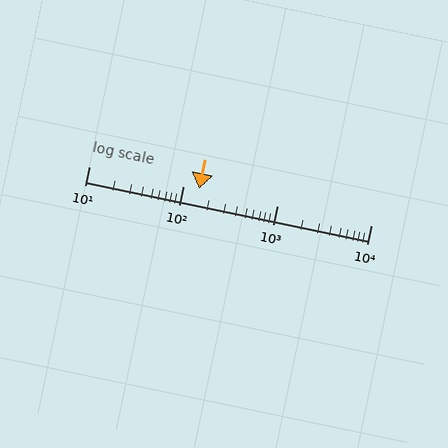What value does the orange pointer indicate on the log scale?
The pointer indicates approximately 150.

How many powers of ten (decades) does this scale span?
The scale spans 3 decades, from 10 to 10000.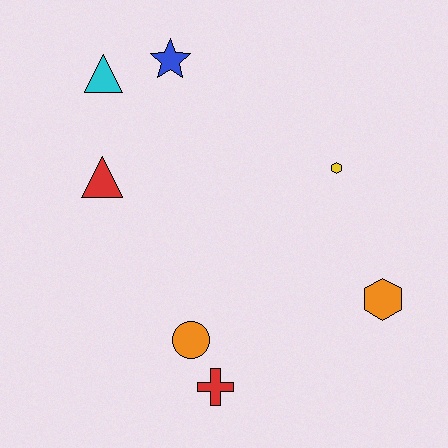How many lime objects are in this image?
There are no lime objects.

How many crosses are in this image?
There is 1 cross.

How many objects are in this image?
There are 7 objects.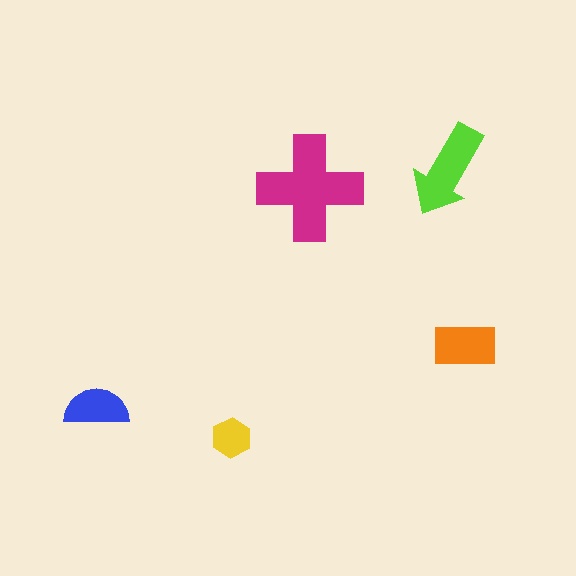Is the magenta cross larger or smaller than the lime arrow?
Larger.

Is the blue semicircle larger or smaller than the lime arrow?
Smaller.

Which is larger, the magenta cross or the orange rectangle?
The magenta cross.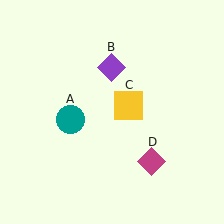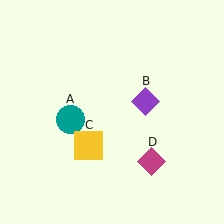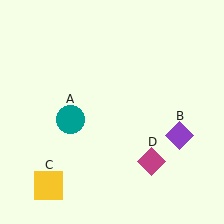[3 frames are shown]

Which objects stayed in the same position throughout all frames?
Teal circle (object A) and magenta diamond (object D) remained stationary.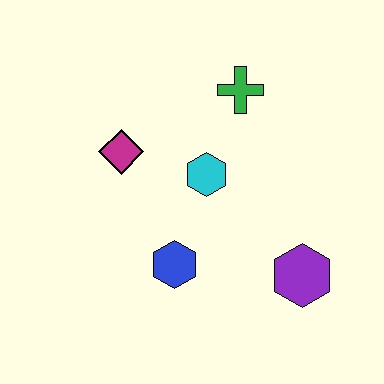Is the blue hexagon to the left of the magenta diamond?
No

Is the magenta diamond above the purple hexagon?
Yes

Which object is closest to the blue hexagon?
The cyan hexagon is closest to the blue hexagon.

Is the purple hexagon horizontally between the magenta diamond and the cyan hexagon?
No